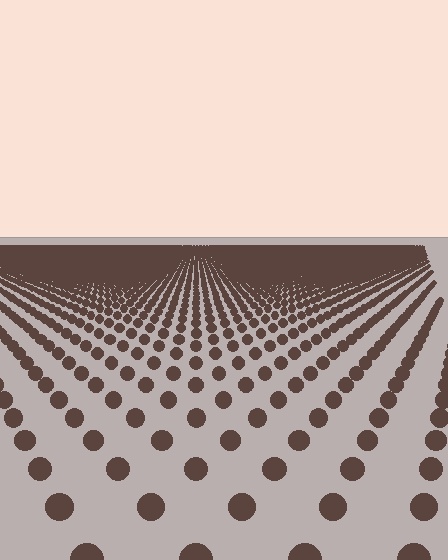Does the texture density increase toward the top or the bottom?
Density increases toward the top.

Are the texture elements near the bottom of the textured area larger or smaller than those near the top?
Larger. Near the bottom, elements are closer to the viewer and appear at a bigger on-screen size.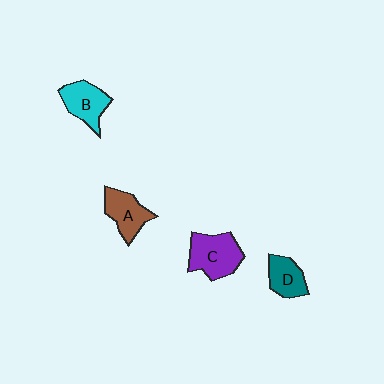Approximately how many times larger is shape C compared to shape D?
Approximately 1.6 times.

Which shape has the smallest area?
Shape D (teal).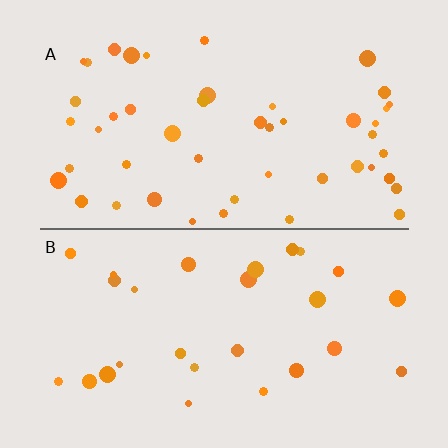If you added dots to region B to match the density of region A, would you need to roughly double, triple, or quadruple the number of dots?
Approximately double.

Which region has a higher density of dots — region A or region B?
A (the top).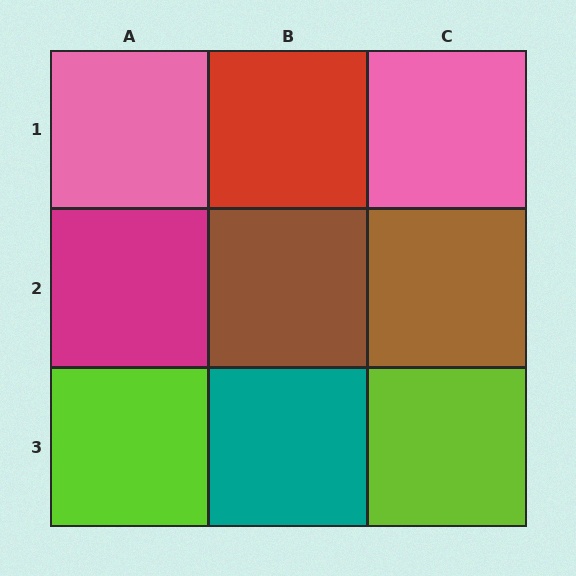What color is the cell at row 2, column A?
Magenta.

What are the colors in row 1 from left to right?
Pink, red, pink.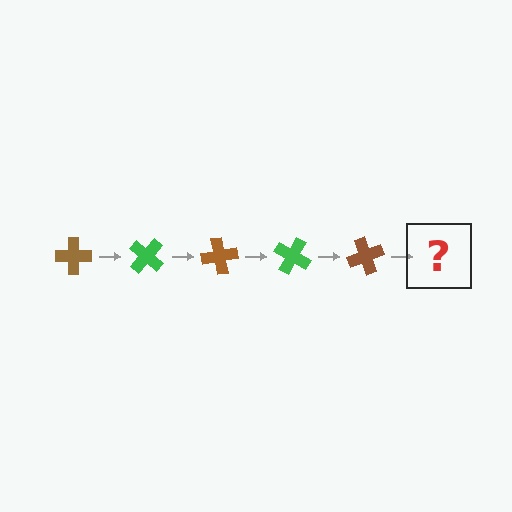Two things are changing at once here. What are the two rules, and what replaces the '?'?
The two rules are that it rotates 40 degrees each step and the color cycles through brown and green. The '?' should be a green cross, rotated 200 degrees from the start.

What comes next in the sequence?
The next element should be a green cross, rotated 200 degrees from the start.